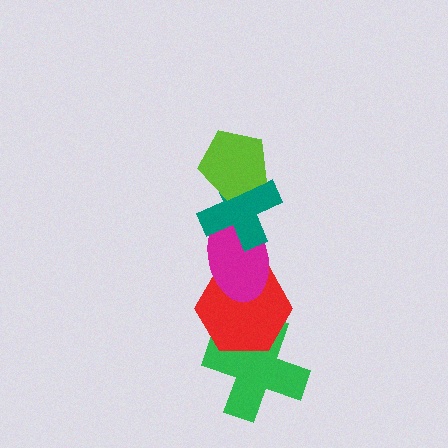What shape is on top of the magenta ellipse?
The teal cross is on top of the magenta ellipse.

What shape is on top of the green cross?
The red hexagon is on top of the green cross.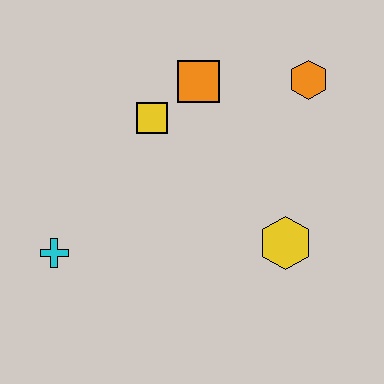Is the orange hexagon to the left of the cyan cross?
No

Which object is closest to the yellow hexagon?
The orange hexagon is closest to the yellow hexagon.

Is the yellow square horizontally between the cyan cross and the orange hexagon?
Yes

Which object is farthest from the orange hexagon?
The cyan cross is farthest from the orange hexagon.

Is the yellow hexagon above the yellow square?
No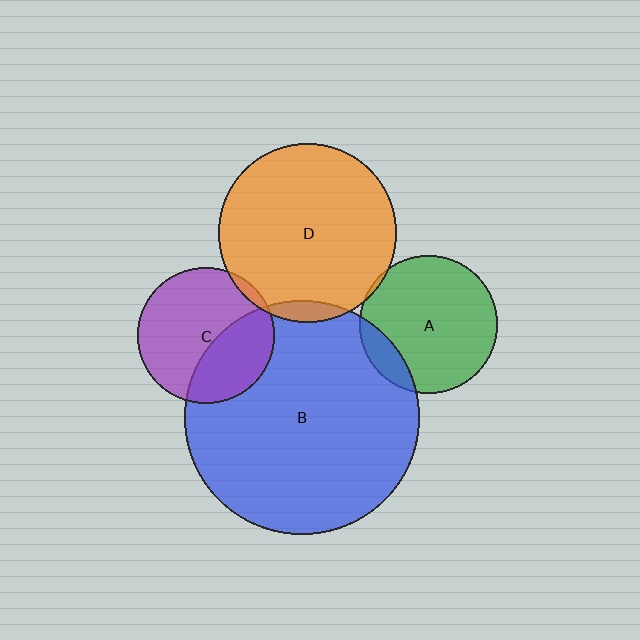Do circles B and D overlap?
Yes.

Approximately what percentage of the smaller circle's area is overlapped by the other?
Approximately 5%.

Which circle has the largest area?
Circle B (blue).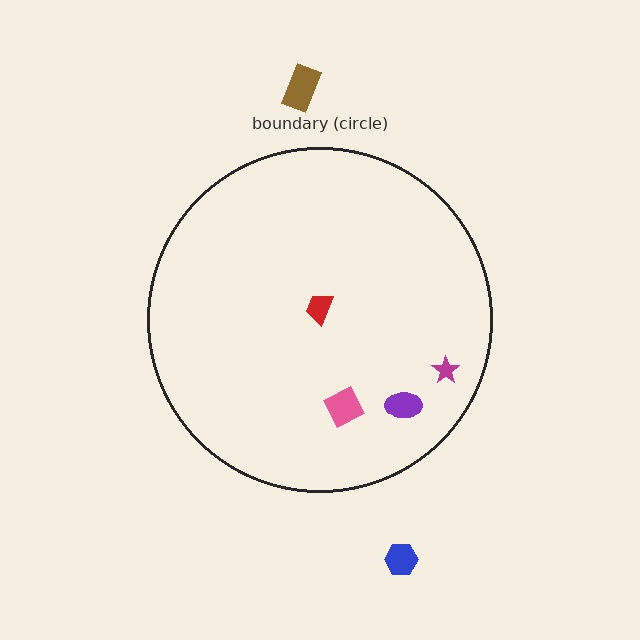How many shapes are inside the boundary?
4 inside, 2 outside.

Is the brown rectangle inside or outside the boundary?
Outside.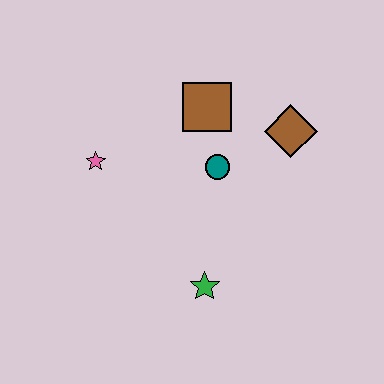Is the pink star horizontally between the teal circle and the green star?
No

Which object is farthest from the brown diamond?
The pink star is farthest from the brown diamond.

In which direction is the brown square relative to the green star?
The brown square is above the green star.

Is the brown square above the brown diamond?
Yes